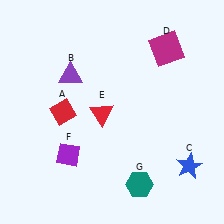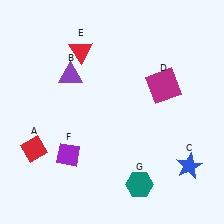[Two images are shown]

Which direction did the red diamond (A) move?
The red diamond (A) moved down.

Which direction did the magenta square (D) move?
The magenta square (D) moved down.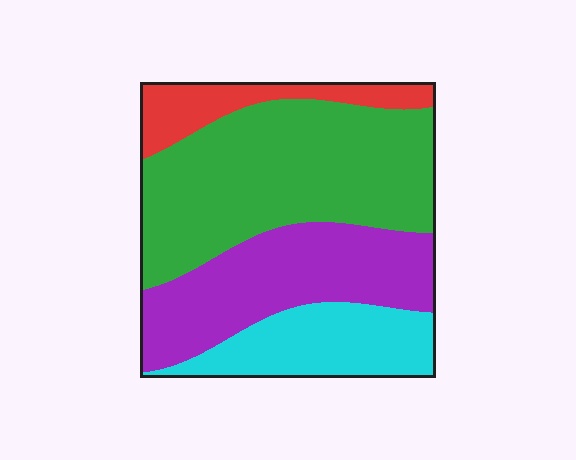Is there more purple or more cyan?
Purple.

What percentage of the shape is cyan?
Cyan takes up about one sixth (1/6) of the shape.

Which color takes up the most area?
Green, at roughly 45%.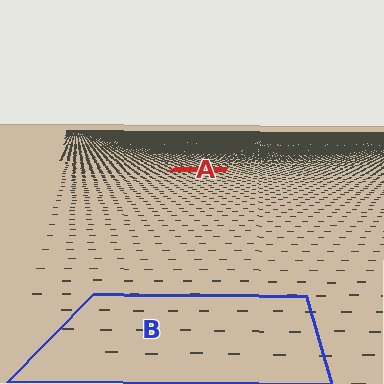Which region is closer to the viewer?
Region B is closer. The texture elements there are larger and more spread out.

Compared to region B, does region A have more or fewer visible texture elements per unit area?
Region A has more texture elements per unit area — they are packed more densely because it is farther away.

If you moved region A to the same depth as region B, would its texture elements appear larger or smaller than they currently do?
They would appear larger. At a closer depth, the same texture elements are projected at a bigger on-screen size.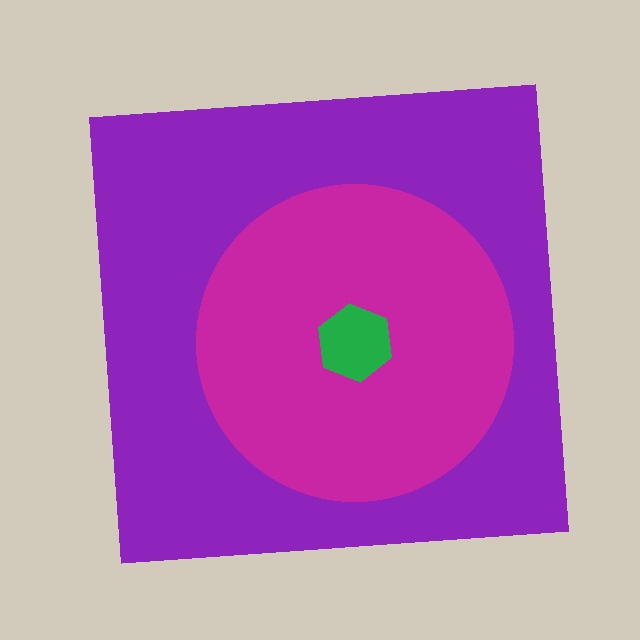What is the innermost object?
The green hexagon.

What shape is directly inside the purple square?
The magenta circle.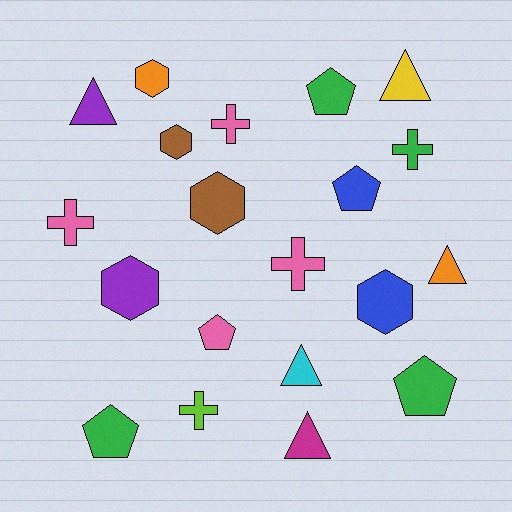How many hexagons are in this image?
There are 5 hexagons.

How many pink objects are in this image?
There are 4 pink objects.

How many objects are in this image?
There are 20 objects.